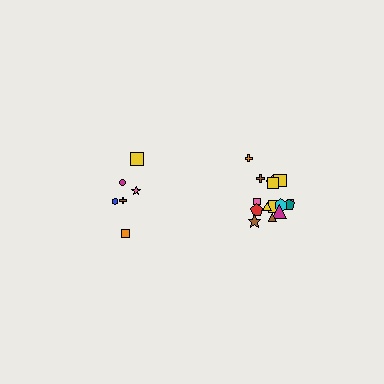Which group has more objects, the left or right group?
The right group.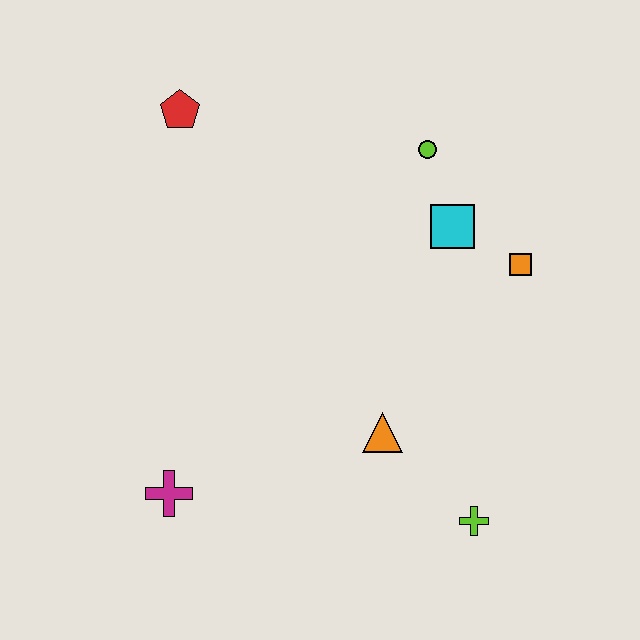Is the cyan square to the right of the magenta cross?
Yes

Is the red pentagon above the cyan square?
Yes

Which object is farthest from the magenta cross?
The lime circle is farthest from the magenta cross.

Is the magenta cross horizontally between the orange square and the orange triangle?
No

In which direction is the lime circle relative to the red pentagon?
The lime circle is to the right of the red pentagon.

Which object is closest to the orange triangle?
The lime cross is closest to the orange triangle.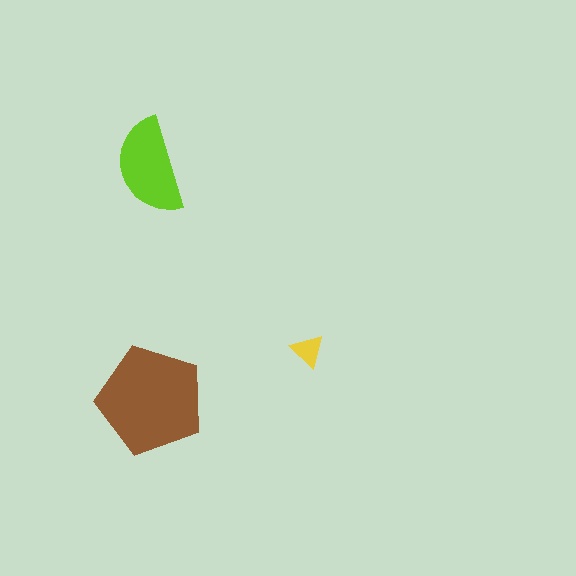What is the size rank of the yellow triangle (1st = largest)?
3rd.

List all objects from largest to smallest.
The brown pentagon, the lime semicircle, the yellow triangle.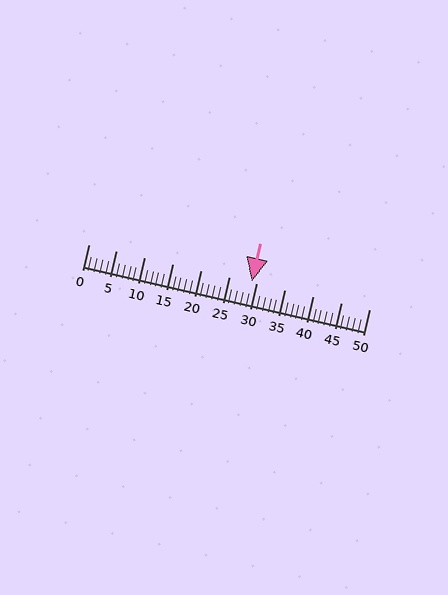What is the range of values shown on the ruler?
The ruler shows values from 0 to 50.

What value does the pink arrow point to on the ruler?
The pink arrow points to approximately 29.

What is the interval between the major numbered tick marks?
The major tick marks are spaced 5 units apart.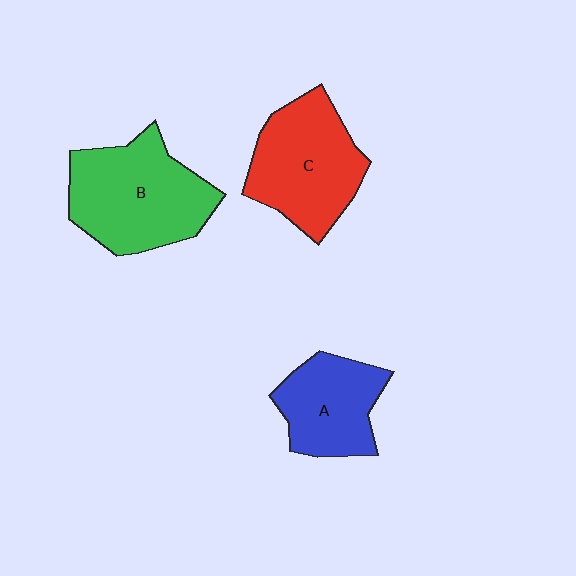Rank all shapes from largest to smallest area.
From largest to smallest: B (green), C (red), A (blue).